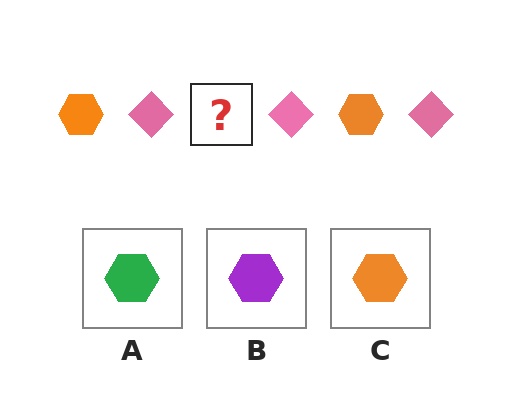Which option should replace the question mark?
Option C.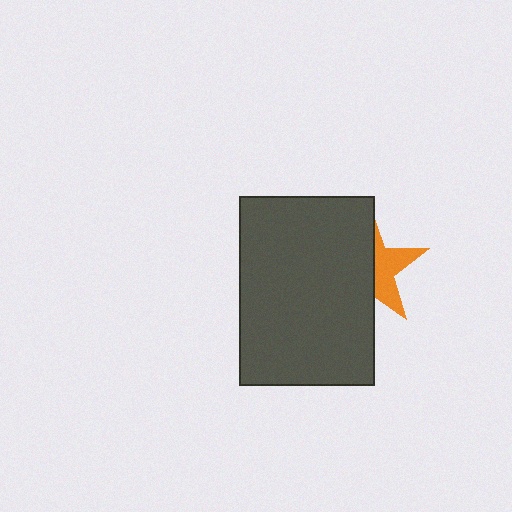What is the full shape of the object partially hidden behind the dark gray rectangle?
The partially hidden object is an orange star.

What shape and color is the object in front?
The object in front is a dark gray rectangle.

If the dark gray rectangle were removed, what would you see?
You would see the complete orange star.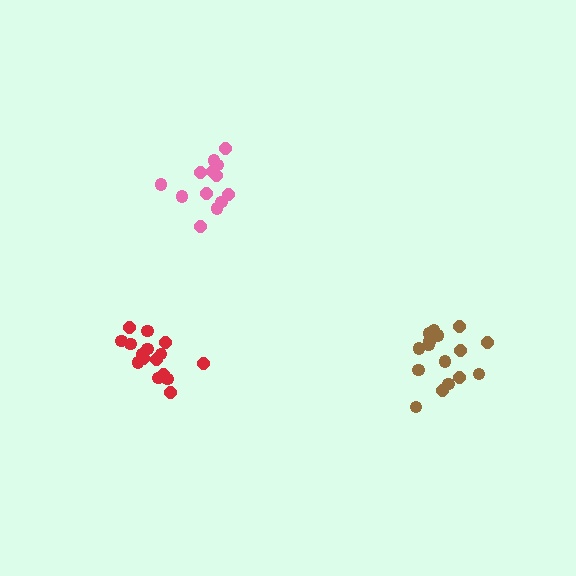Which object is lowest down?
The red cluster is bottommost.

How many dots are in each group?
Group 1: 13 dots, Group 2: 16 dots, Group 3: 16 dots (45 total).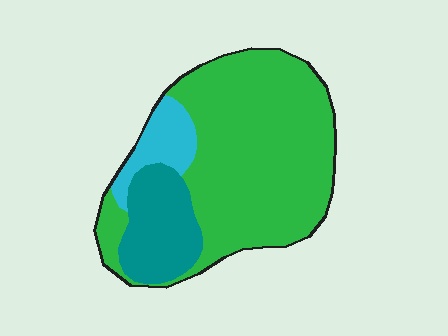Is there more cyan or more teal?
Teal.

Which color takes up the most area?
Green, at roughly 70%.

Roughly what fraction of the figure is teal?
Teal takes up about one fifth (1/5) of the figure.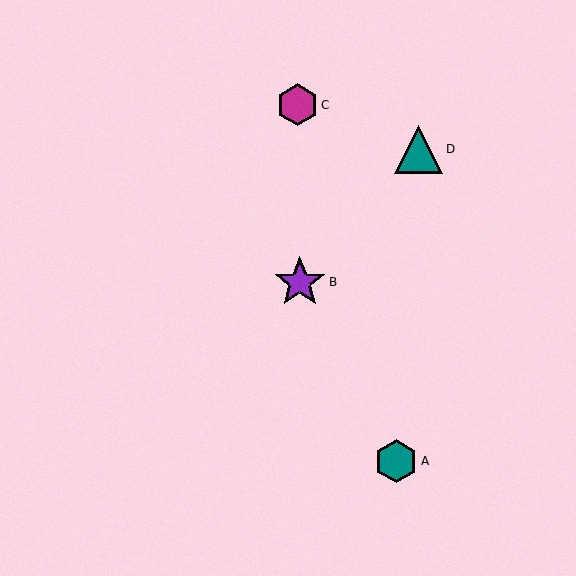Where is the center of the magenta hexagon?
The center of the magenta hexagon is at (298, 105).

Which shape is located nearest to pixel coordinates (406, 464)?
The teal hexagon (labeled A) at (396, 461) is nearest to that location.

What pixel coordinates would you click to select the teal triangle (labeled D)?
Click at (418, 149) to select the teal triangle D.